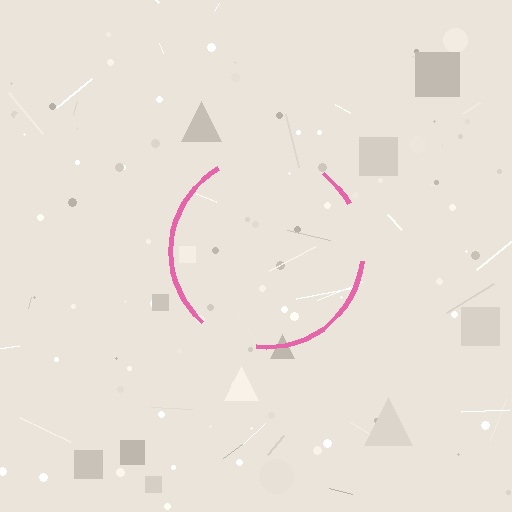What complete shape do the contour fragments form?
The contour fragments form a circle.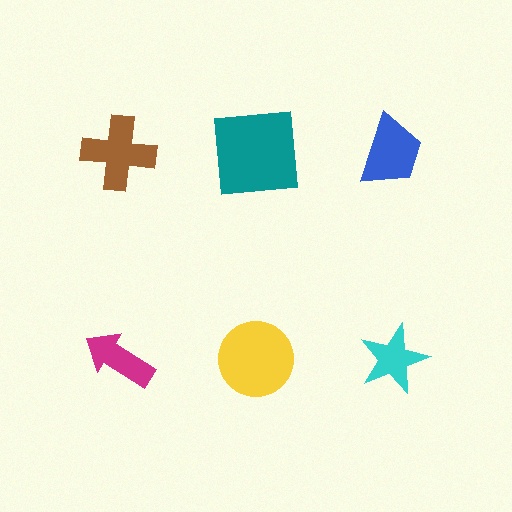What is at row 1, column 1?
A brown cross.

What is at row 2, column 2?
A yellow circle.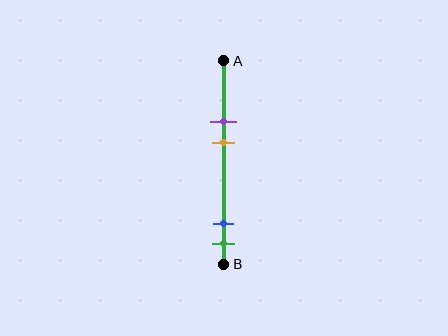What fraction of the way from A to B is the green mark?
The green mark is approximately 90% (0.9) of the way from A to B.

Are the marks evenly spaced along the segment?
No, the marks are not evenly spaced.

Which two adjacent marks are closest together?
The blue and green marks are the closest adjacent pair.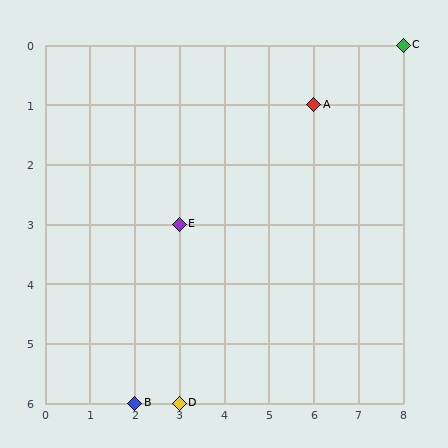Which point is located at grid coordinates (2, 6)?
Point B is at (2, 6).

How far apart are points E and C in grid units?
Points E and C are 5 columns and 3 rows apart (about 5.8 grid units diagonally).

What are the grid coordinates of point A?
Point A is at grid coordinates (6, 1).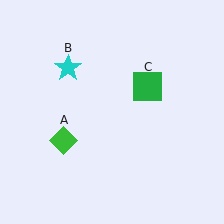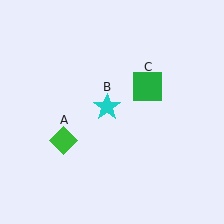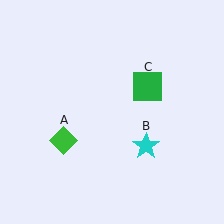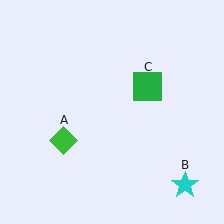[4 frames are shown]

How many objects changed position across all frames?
1 object changed position: cyan star (object B).